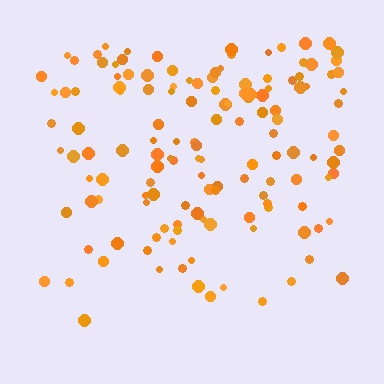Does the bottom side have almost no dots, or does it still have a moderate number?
Still a moderate number, just noticeably fewer than the top.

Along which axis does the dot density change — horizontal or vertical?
Vertical.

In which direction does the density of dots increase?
From bottom to top, with the top side densest.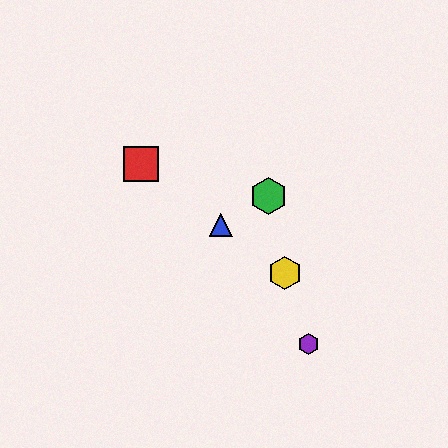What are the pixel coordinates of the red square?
The red square is at (141, 164).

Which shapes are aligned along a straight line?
The red square, the blue triangle, the yellow hexagon are aligned along a straight line.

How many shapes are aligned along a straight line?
3 shapes (the red square, the blue triangle, the yellow hexagon) are aligned along a straight line.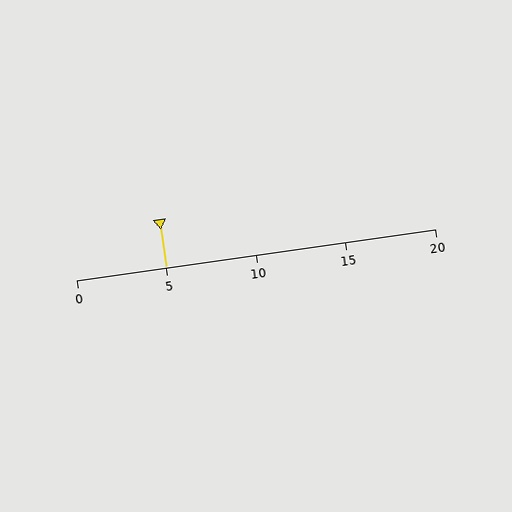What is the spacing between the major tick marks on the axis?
The major ticks are spaced 5 apart.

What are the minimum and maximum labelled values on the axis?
The axis runs from 0 to 20.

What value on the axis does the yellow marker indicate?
The marker indicates approximately 5.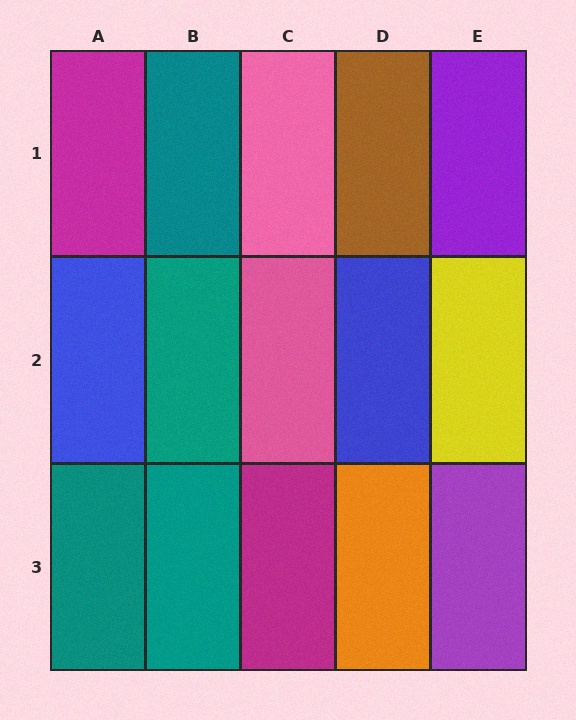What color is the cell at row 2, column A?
Blue.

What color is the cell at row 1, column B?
Teal.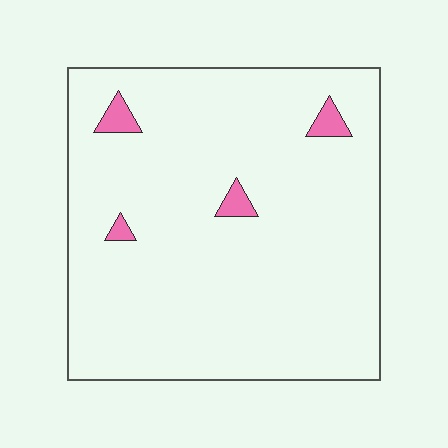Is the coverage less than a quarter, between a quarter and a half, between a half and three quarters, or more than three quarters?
Less than a quarter.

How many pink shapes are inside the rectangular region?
4.